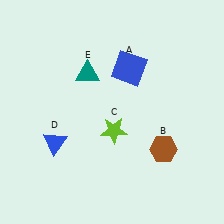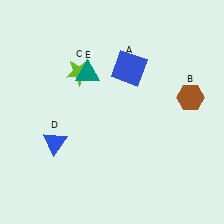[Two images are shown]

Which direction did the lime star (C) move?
The lime star (C) moved up.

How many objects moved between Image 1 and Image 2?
2 objects moved between the two images.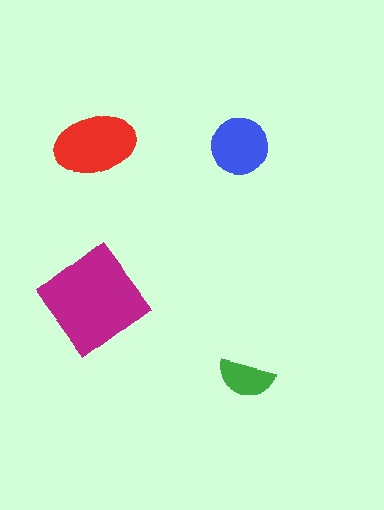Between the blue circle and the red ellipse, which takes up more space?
The red ellipse.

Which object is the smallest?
The green semicircle.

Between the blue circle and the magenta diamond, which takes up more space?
The magenta diamond.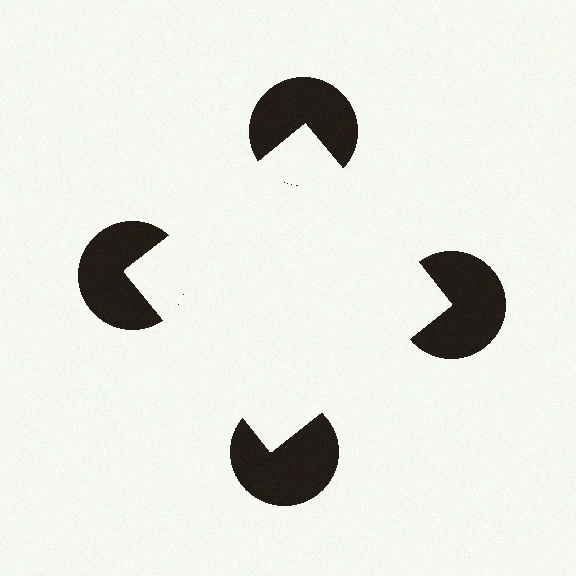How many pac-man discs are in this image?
There are 4 — one at each vertex of the illusory square.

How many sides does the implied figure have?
4 sides.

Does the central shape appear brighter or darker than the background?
It typically appears slightly brighter than the background, even though no actual brightness change is drawn.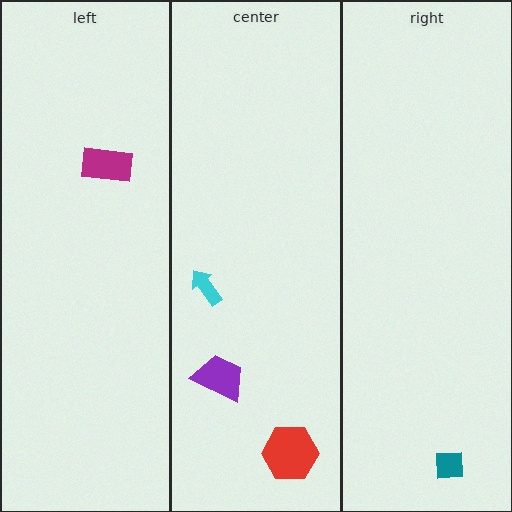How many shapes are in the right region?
1.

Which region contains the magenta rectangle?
The left region.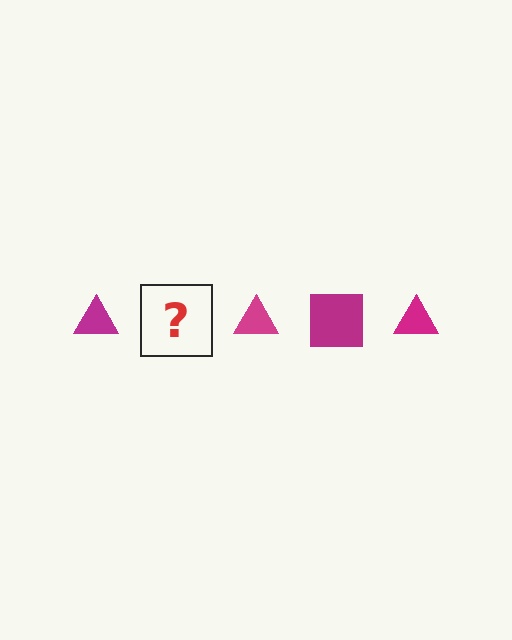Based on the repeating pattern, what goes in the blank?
The blank should be a magenta square.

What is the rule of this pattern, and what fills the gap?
The rule is that the pattern cycles through triangle, square shapes in magenta. The gap should be filled with a magenta square.